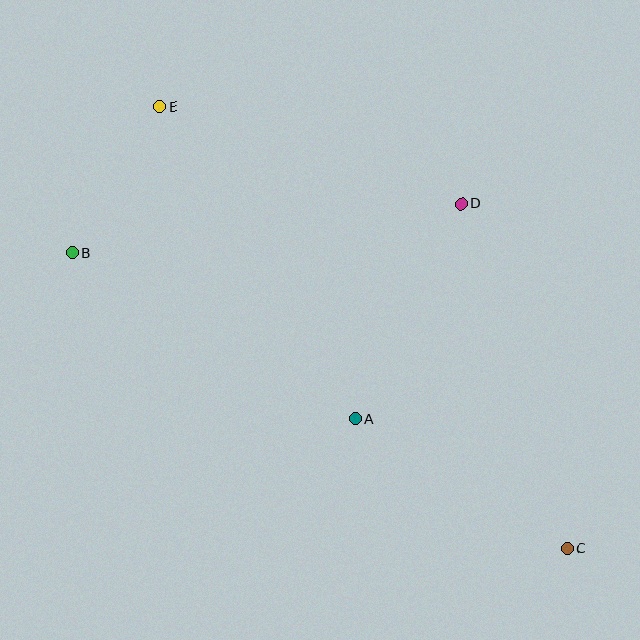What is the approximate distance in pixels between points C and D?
The distance between C and D is approximately 361 pixels.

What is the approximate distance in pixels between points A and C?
The distance between A and C is approximately 248 pixels.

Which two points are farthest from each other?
Points C and E are farthest from each other.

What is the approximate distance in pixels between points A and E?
The distance between A and E is approximately 368 pixels.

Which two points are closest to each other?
Points B and E are closest to each other.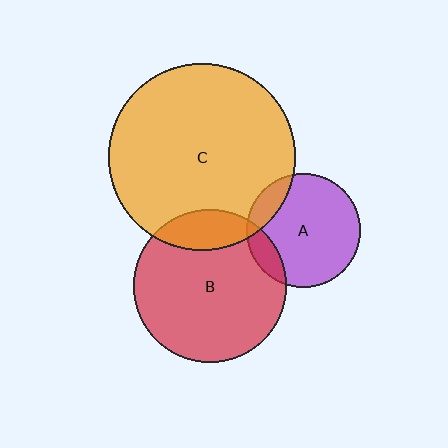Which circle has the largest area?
Circle C (orange).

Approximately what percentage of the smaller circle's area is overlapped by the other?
Approximately 15%.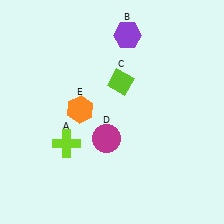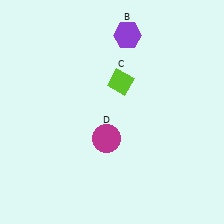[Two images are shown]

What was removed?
The lime cross (A), the orange hexagon (E) were removed in Image 2.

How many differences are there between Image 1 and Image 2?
There are 2 differences between the two images.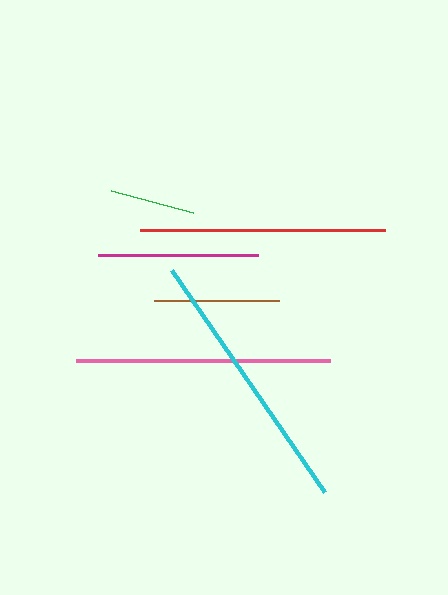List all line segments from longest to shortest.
From longest to shortest: cyan, pink, red, magenta, brown, green.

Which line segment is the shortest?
The green line is the shortest at approximately 85 pixels.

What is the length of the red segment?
The red segment is approximately 245 pixels long.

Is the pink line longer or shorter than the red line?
The pink line is longer than the red line.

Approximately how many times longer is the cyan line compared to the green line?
The cyan line is approximately 3.2 times the length of the green line.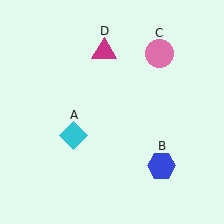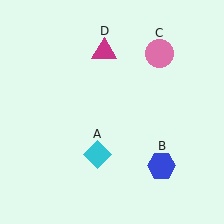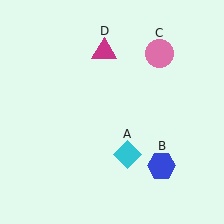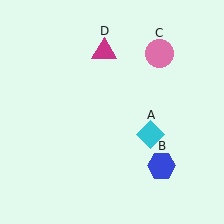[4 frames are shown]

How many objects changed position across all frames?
1 object changed position: cyan diamond (object A).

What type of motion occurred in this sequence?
The cyan diamond (object A) rotated counterclockwise around the center of the scene.